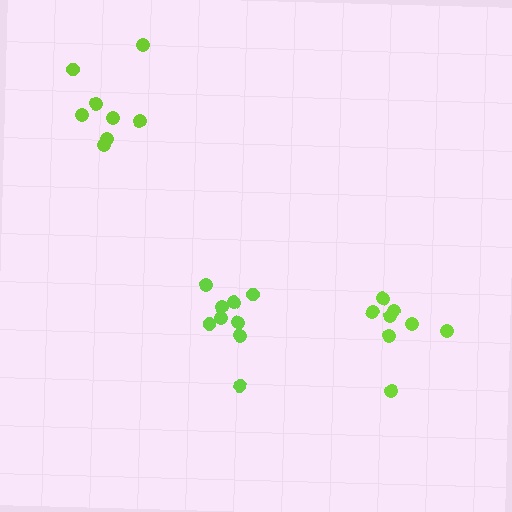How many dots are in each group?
Group 1: 9 dots, Group 2: 8 dots, Group 3: 8 dots (25 total).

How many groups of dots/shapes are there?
There are 3 groups.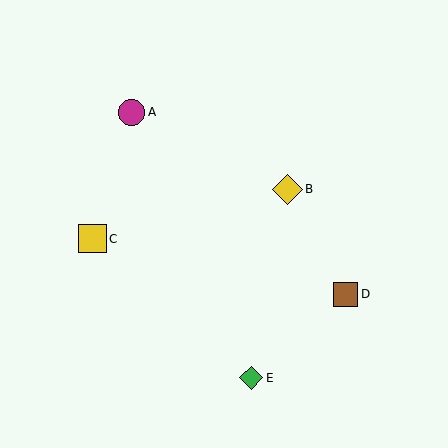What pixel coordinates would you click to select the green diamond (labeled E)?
Click at (251, 378) to select the green diamond E.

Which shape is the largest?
The yellow diamond (labeled B) is the largest.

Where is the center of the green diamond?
The center of the green diamond is at (251, 378).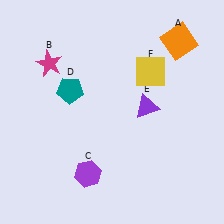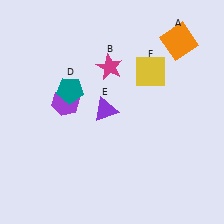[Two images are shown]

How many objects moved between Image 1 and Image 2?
3 objects moved between the two images.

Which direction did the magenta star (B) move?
The magenta star (B) moved right.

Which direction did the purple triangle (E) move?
The purple triangle (E) moved left.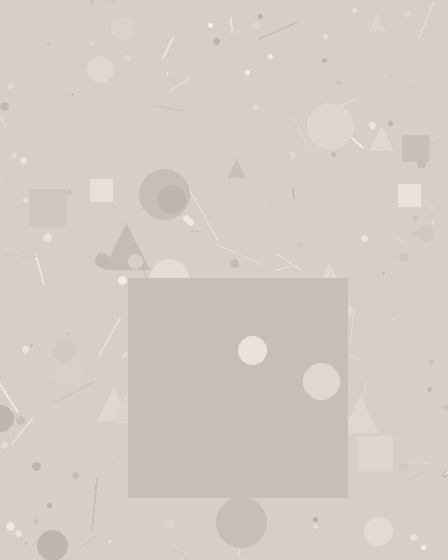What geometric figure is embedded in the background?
A square is embedded in the background.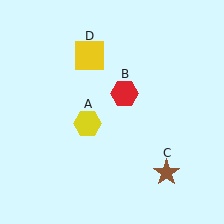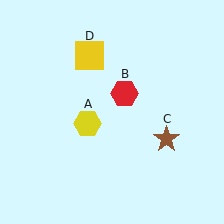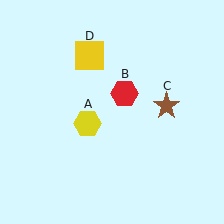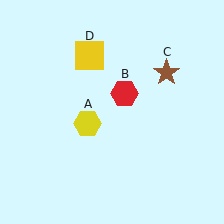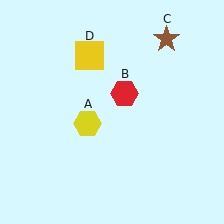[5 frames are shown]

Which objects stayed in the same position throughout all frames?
Yellow hexagon (object A) and red hexagon (object B) and yellow square (object D) remained stationary.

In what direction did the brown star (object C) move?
The brown star (object C) moved up.